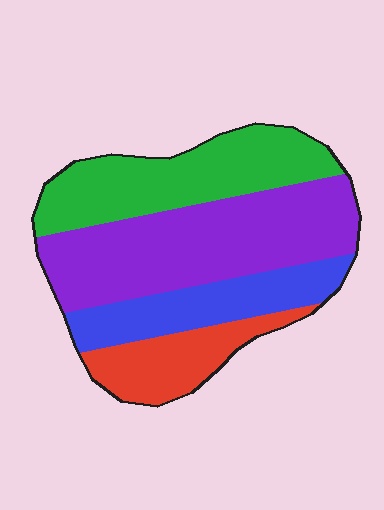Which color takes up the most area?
Purple, at roughly 40%.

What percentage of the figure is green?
Green covers 27% of the figure.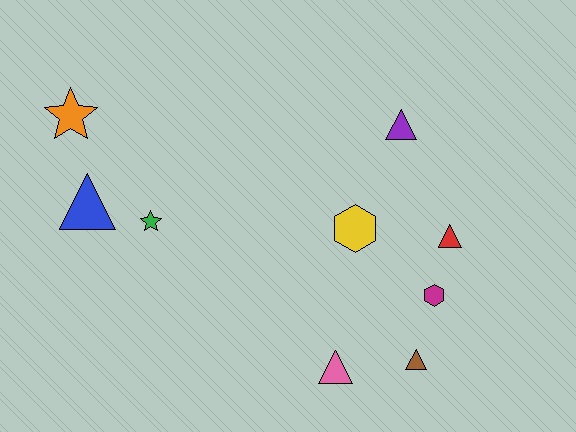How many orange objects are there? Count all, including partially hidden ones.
There is 1 orange object.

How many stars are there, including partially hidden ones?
There are 2 stars.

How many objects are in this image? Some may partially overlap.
There are 9 objects.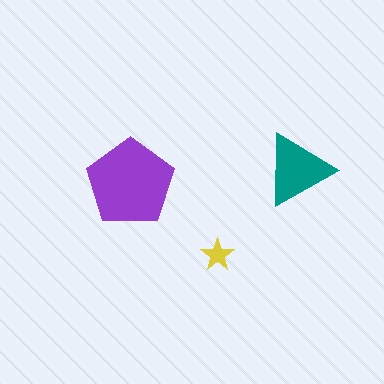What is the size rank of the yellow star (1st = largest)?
3rd.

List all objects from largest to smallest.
The purple pentagon, the teal triangle, the yellow star.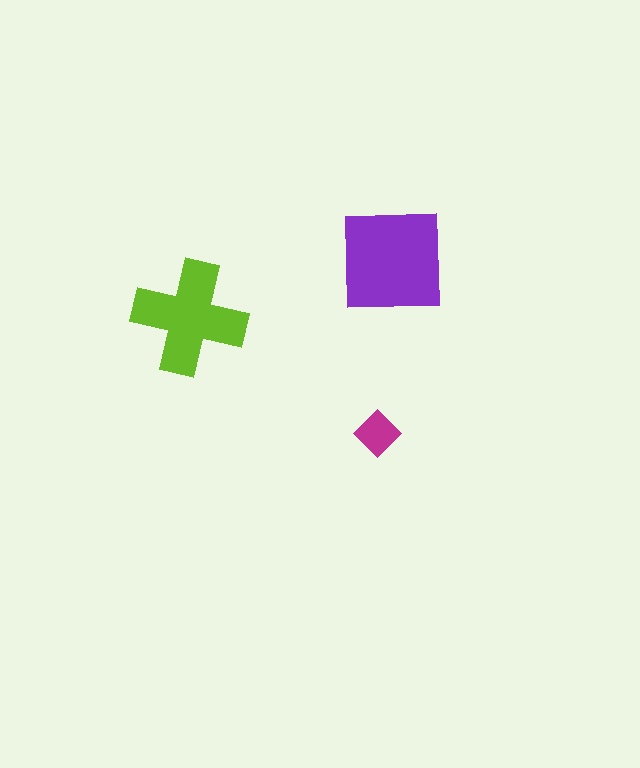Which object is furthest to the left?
The lime cross is leftmost.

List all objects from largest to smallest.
The purple square, the lime cross, the magenta diamond.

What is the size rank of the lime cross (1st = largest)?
2nd.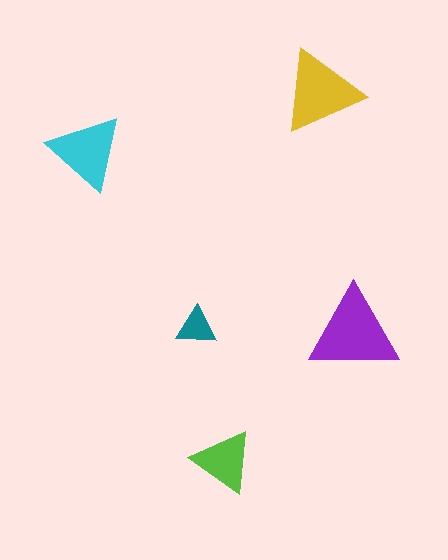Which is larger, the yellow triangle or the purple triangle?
The purple one.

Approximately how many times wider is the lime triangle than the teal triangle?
About 1.5 times wider.